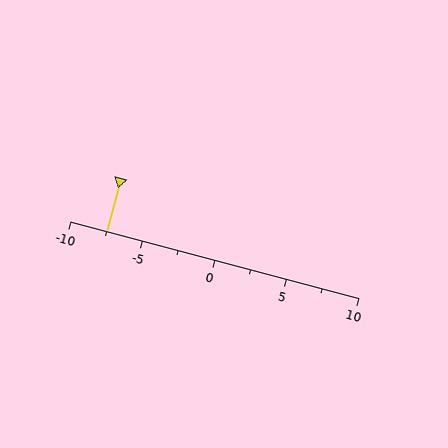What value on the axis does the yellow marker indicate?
The marker indicates approximately -7.5.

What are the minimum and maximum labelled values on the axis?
The axis runs from -10 to 10.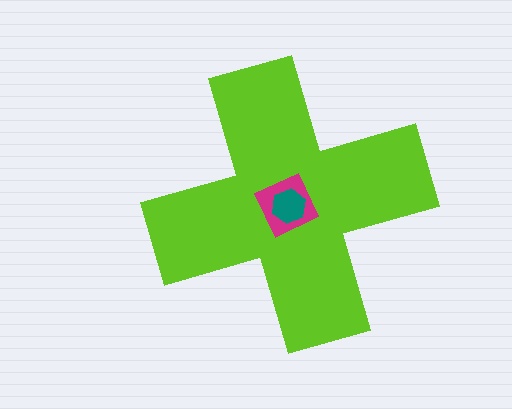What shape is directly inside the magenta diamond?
The teal hexagon.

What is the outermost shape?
The lime cross.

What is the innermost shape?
The teal hexagon.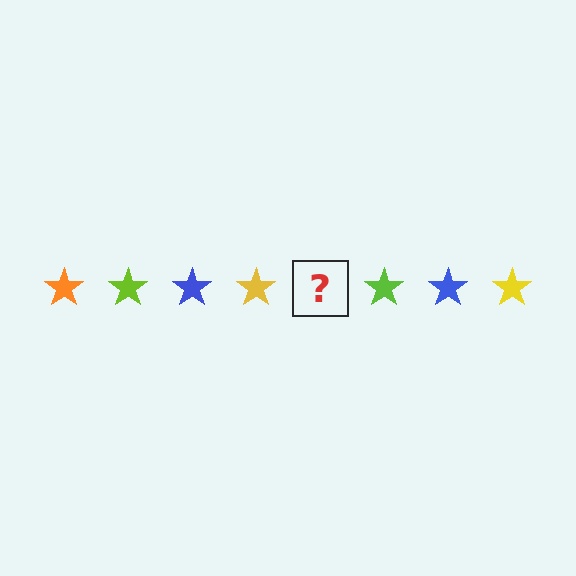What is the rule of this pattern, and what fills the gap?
The rule is that the pattern cycles through orange, lime, blue, yellow stars. The gap should be filled with an orange star.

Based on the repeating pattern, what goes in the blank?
The blank should be an orange star.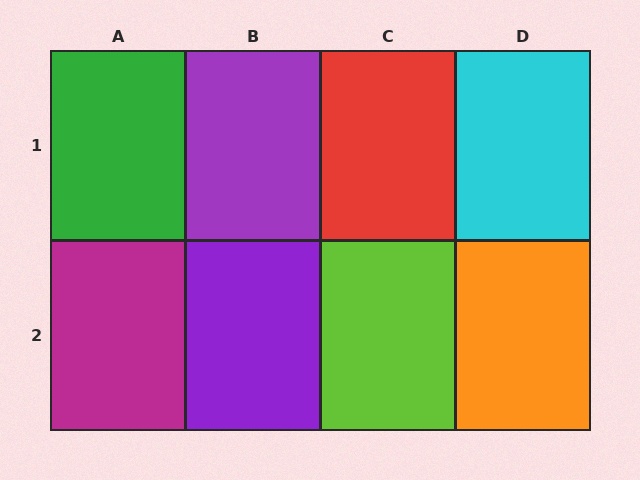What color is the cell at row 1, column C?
Red.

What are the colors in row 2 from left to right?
Magenta, purple, lime, orange.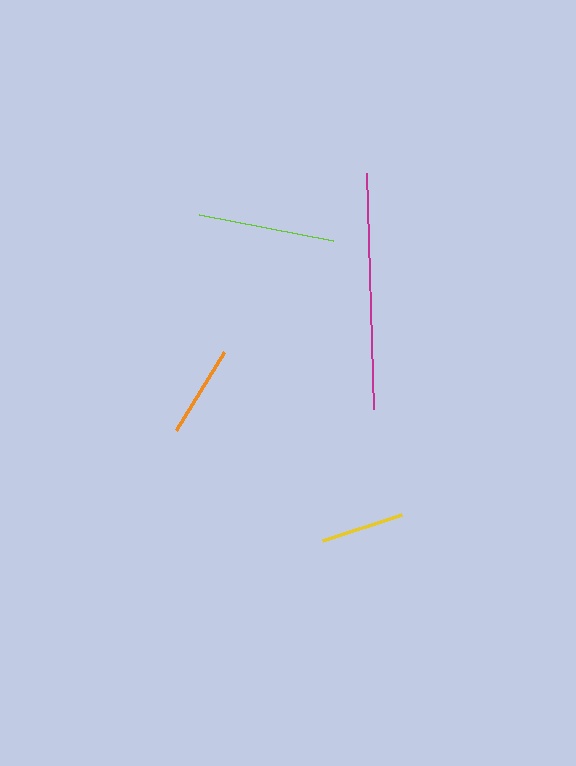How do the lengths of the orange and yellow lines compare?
The orange and yellow lines are approximately the same length.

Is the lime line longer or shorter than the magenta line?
The magenta line is longer than the lime line.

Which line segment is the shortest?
The yellow line is the shortest at approximately 84 pixels.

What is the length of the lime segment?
The lime segment is approximately 137 pixels long.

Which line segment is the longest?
The magenta line is the longest at approximately 236 pixels.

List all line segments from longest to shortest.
From longest to shortest: magenta, lime, orange, yellow.